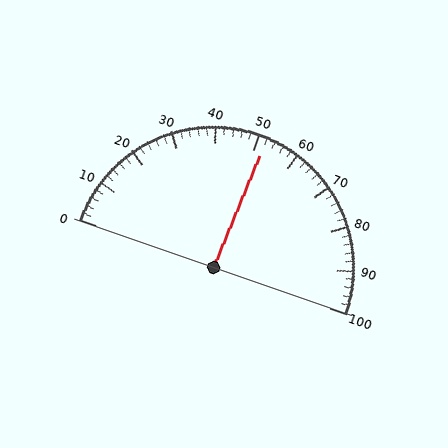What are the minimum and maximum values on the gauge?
The gauge ranges from 0 to 100.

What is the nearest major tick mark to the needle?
The nearest major tick mark is 50.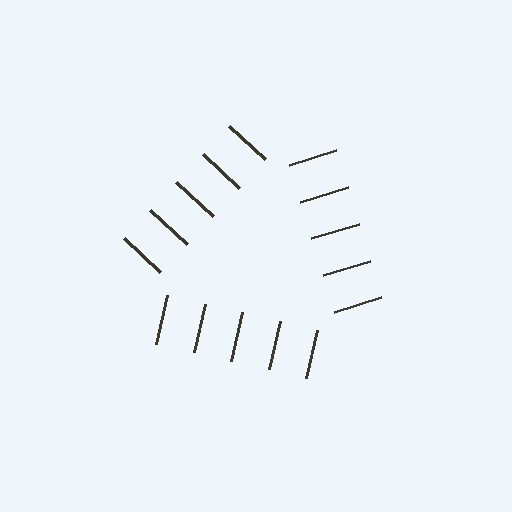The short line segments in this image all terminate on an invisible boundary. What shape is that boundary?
An illusory triangle — the line segments terminate on its edges but no continuous stroke is drawn.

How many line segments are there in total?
15 — 5 along each of the 3 edges.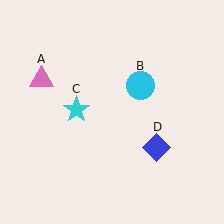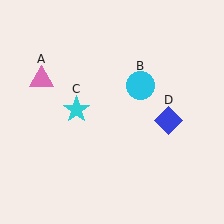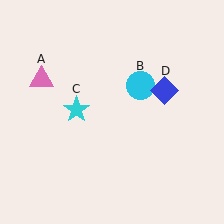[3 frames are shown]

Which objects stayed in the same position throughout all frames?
Pink triangle (object A) and cyan circle (object B) and cyan star (object C) remained stationary.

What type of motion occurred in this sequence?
The blue diamond (object D) rotated counterclockwise around the center of the scene.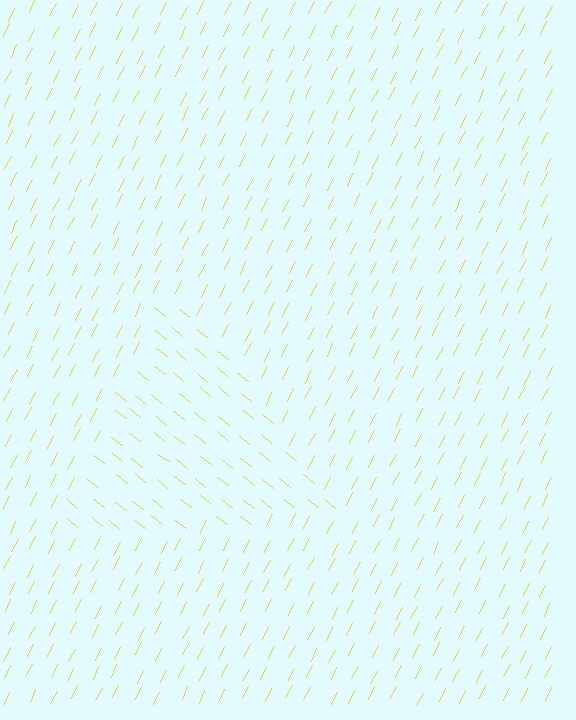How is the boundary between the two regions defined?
The boundary is defined purely by a change in line orientation (approximately 78 degrees difference). All lines are the same color and thickness.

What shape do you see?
I see a triangle.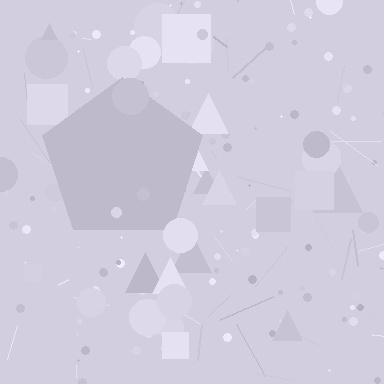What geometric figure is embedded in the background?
A pentagon is embedded in the background.